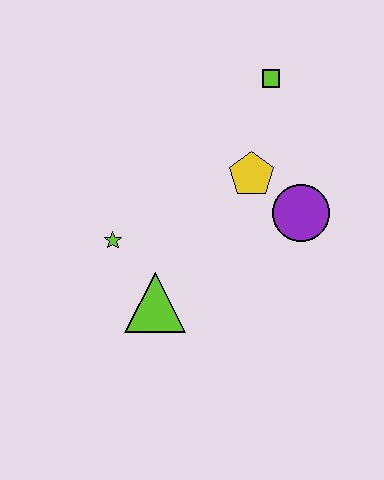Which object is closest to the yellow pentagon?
The purple circle is closest to the yellow pentagon.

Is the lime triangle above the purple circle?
No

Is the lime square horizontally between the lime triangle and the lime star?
No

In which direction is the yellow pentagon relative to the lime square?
The yellow pentagon is below the lime square.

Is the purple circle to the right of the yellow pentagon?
Yes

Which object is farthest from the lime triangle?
The lime square is farthest from the lime triangle.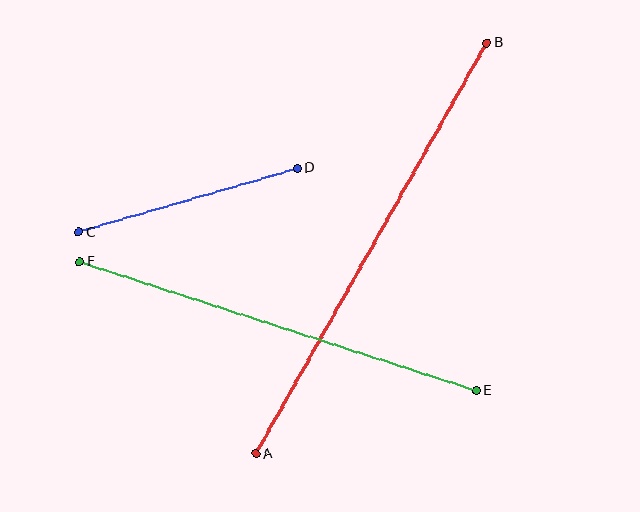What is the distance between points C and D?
The distance is approximately 228 pixels.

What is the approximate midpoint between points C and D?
The midpoint is at approximately (188, 200) pixels.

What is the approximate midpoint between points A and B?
The midpoint is at approximately (371, 248) pixels.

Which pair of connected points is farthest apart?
Points A and B are farthest apart.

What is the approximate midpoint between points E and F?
The midpoint is at approximately (278, 326) pixels.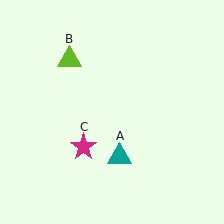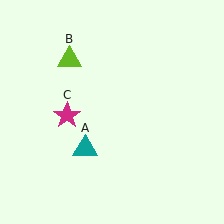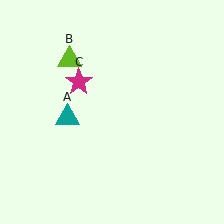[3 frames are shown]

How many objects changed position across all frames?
2 objects changed position: teal triangle (object A), magenta star (object C).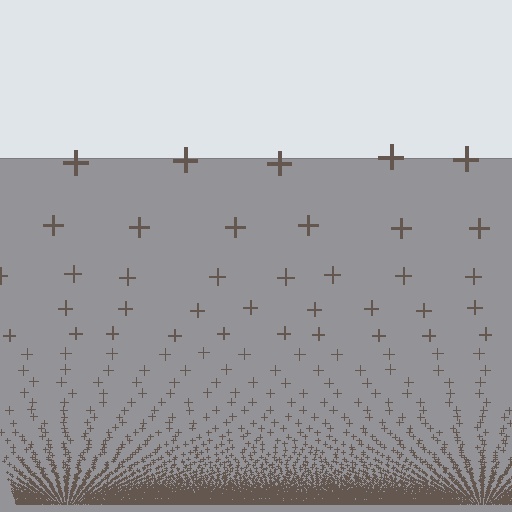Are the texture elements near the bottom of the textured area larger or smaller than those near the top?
Smaller. The gradient is inverted — elements near the bottom are smaller and denser.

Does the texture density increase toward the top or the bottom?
Density increases toward the bottom.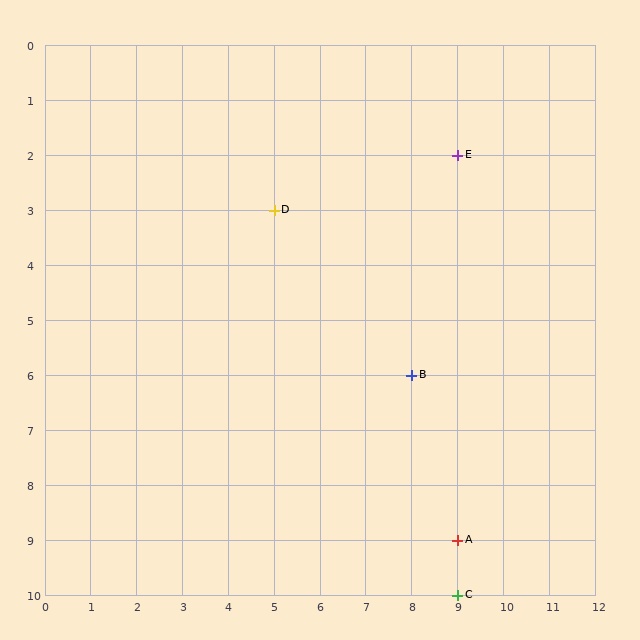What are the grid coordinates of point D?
Point D is at grid coordinates (5, 3).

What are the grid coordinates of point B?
Point B is at grid coordinates (8, 6).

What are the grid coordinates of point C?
Point C is at grid coordinates (9, 10).